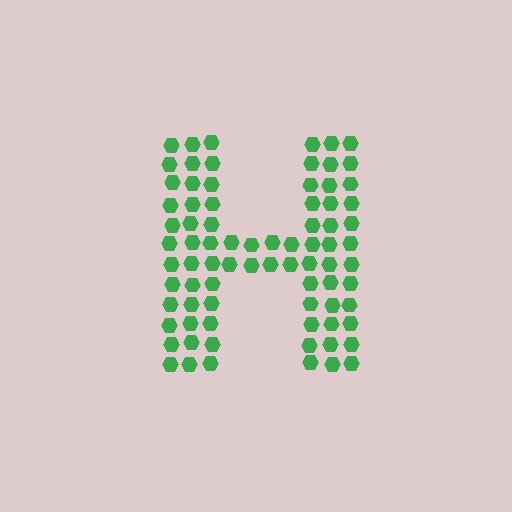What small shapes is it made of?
It is made of small hexagons.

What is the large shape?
The large shape is the letter H.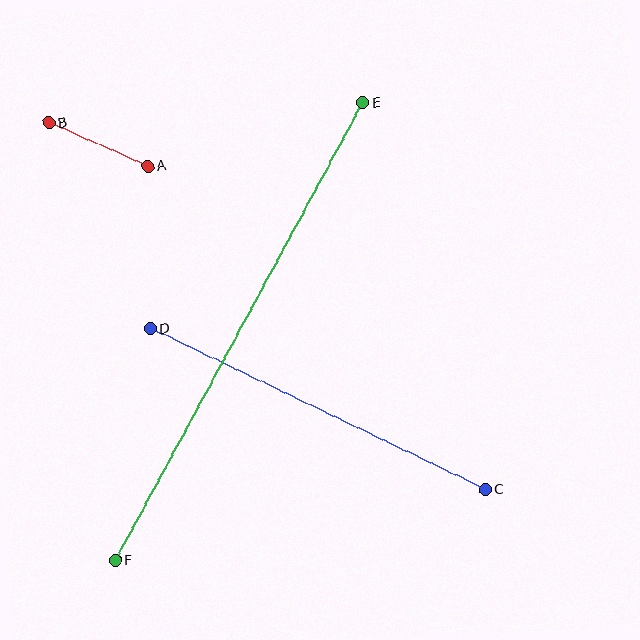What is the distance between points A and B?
The distance is approximately 108 pixels.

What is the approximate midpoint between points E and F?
The midpoint is at approximately (239, 331) pixels.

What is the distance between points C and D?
The distance is approximately 372 pixels.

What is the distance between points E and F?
The distance is approximately 521 pixels.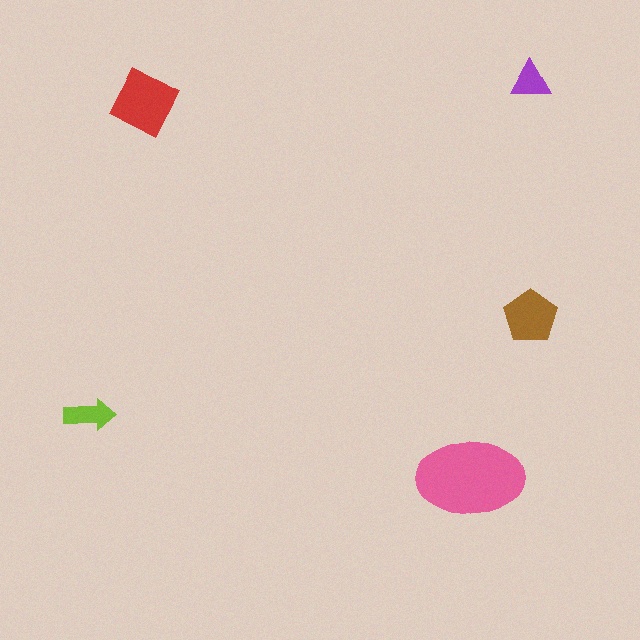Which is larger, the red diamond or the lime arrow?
The red diamond.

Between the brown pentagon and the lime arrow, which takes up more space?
The brown pentagon.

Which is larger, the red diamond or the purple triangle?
The red diamond.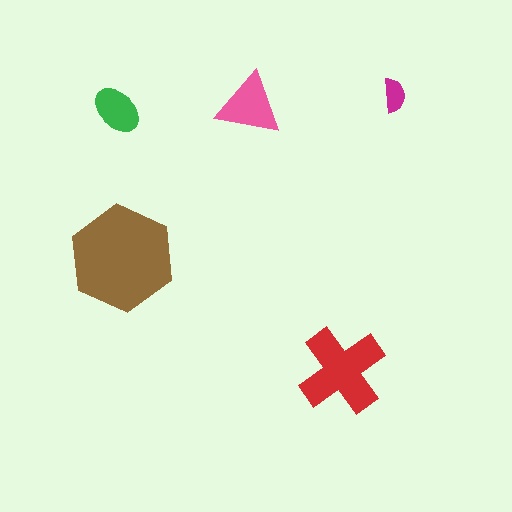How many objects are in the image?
There are 5 objects in the image.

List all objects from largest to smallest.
The brown hexagon, the red cross, the pink triangle, the green ellipse, the magenta semicircle.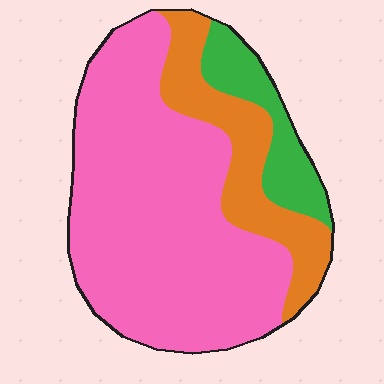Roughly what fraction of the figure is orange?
Orange takes up about one fifth (1/5) of the figure.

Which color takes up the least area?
Green, at roughly 10%.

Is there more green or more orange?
Orange.